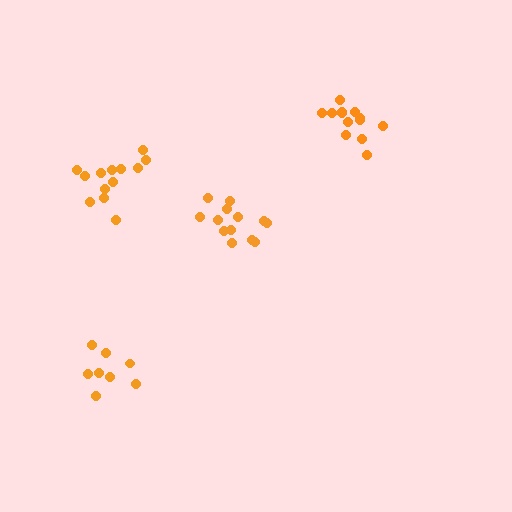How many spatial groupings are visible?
There are 4 spatial groupings.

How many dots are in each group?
Group 1: 8 dots, Group 2: 13 dots, Group 3: 13 dots, Group 4: 13 dots (47 total).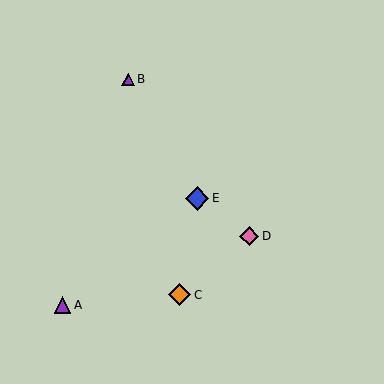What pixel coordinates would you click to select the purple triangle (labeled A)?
Click at (62, 305) to select the purple triangle A.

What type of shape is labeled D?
Shape D is a pink diamond.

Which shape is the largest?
The blue diamond (labeled E) is the largest.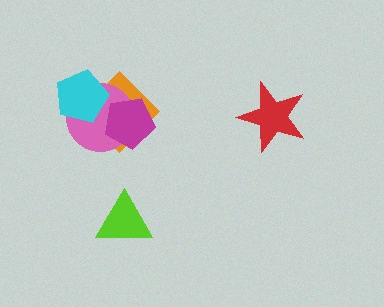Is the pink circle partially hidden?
Yes, it is partially covered by another shape.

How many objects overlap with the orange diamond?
3 objects overlap with the orange diamond.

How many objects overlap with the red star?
0 objects overlap with the red star.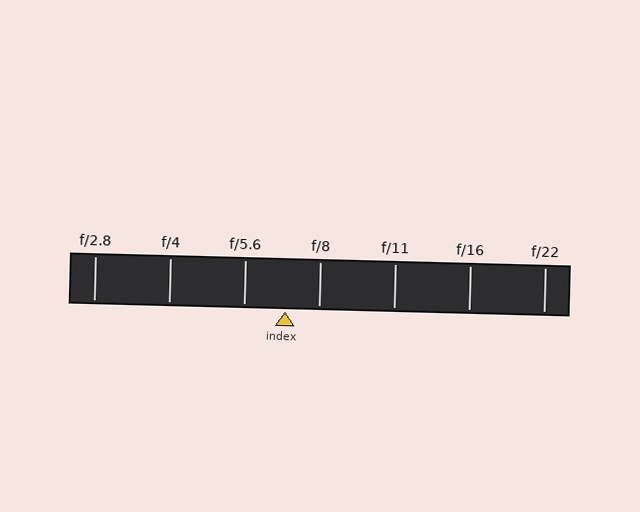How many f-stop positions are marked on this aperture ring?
There are 7 f-stop positions marked.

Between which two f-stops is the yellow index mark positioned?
The index mark is between f/5.6 and f/8.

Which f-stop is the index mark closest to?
The index mark is closest to f/8.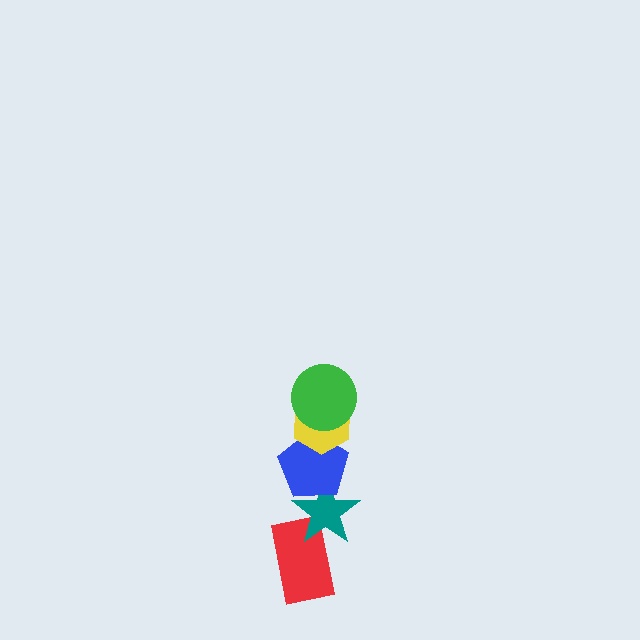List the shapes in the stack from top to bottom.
From top to bottom: the green circle, the yellow hexagon, the blue pentagon, the teal star, the red rectangle.